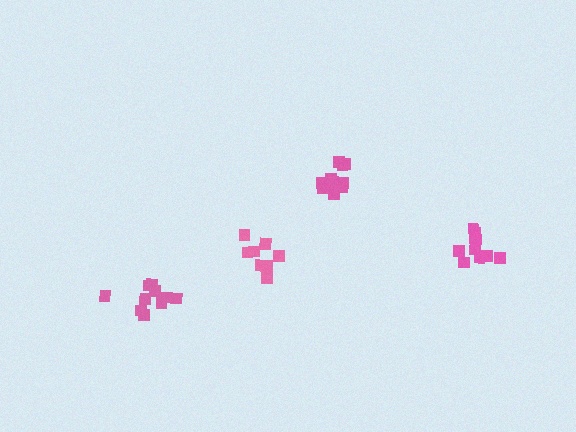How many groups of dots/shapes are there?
There are 4 groups.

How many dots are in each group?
Group 1: 10 dots, Group 2: 10 dots, Group 3: 12 dots, Group 4: 9 dots (41 total).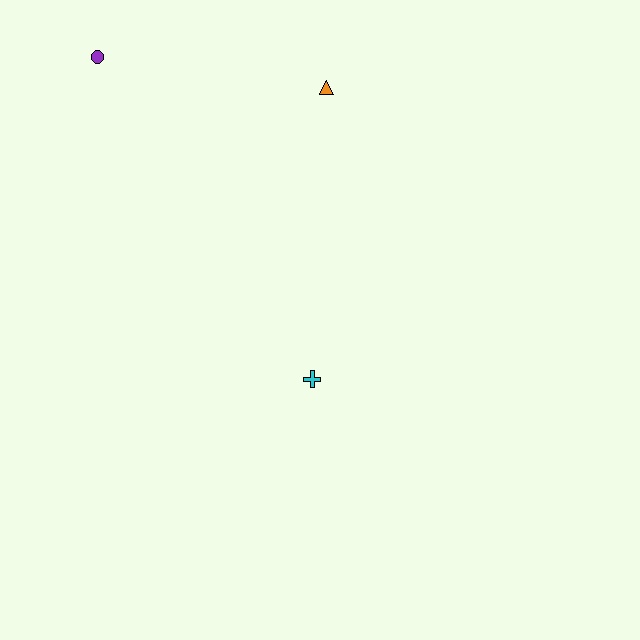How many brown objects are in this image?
There are no brown objects.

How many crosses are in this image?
There is 1 cross.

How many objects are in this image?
There are 3 objects.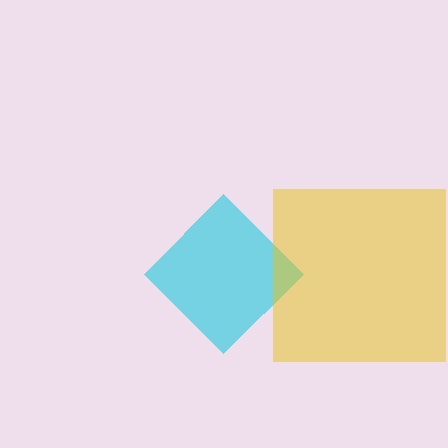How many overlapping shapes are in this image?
There are 2 overlapping shapes in the image.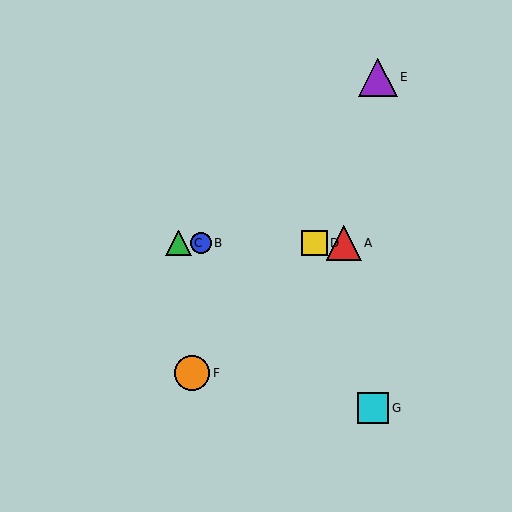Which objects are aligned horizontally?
Objects A, B, C, D are aligned horizontally.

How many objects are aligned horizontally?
4 objects (A, B, C, D) are aligned horizontally.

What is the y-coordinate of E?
Object E is at y≈77.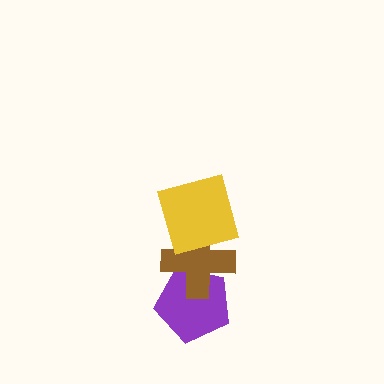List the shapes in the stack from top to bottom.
From top to bottom: the yellow square, the brown cross, the purple pentagon.